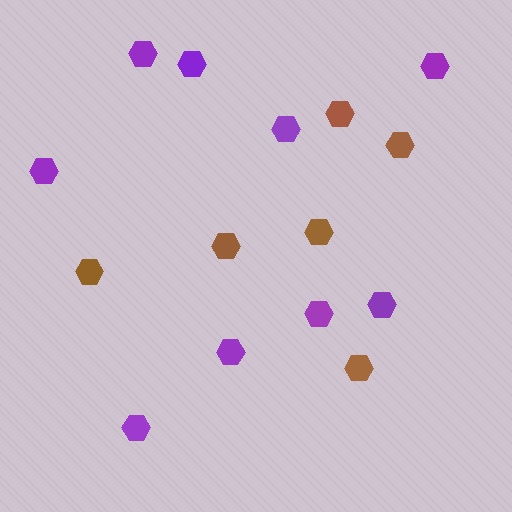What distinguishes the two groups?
There are 2 groups: one group of brown hexagons (6) and one group of purple hexagons (9).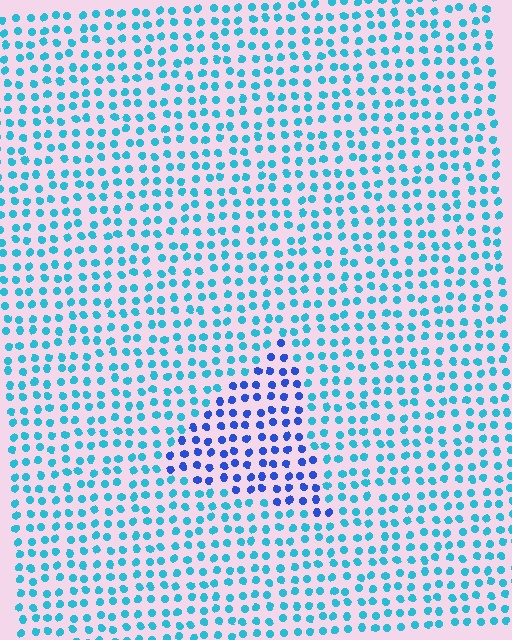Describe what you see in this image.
The image is filled with small cyan elements in a uniform arrangement. A triangle-shaped region is visible where the elements are tinted to a slightly different hue, forming a subtle color boundary.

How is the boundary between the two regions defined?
The boundary is defined purely by a slight shift in hue (about 39 degrees). Spacing, size, and orientation are identical on both sides.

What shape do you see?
I see a triangle.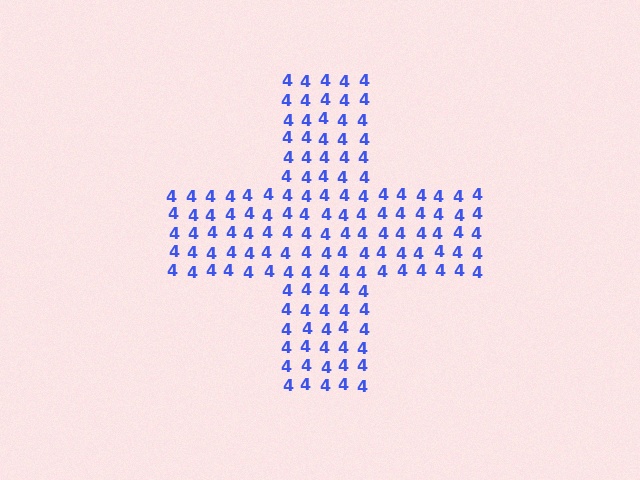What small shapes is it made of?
It is made of small digit 4's.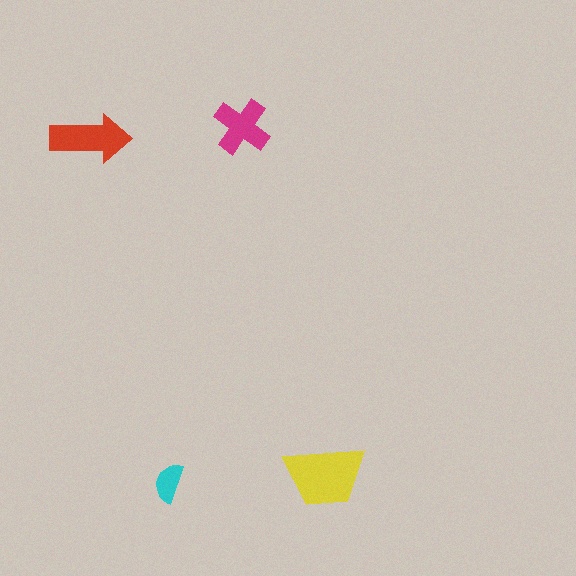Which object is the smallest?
The cyan semicircle.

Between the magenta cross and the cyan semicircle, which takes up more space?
The magenta cross.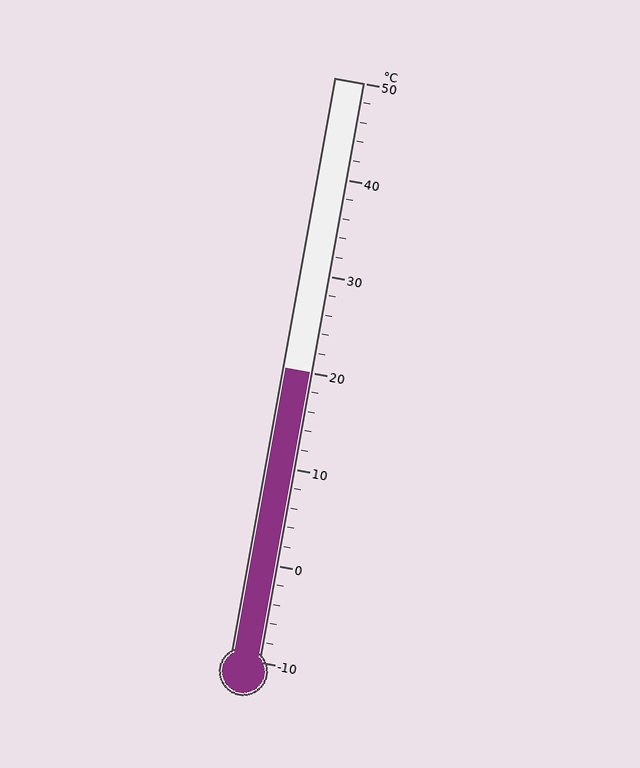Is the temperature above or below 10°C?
The temperature is above 10°C.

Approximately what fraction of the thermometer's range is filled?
The thermometer is filled to approximately 50% of its range.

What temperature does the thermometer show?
The thermometer shows approximately 20°C.